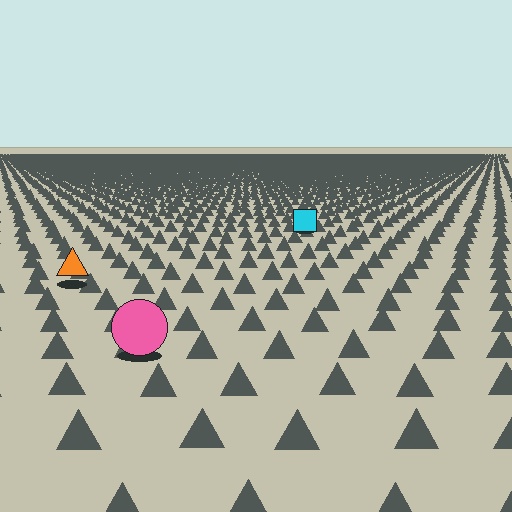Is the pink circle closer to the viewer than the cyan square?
Yes. The pink circle is closer — you can tell from the texture gradient: the ground texture is coarser near it.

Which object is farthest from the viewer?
The cyan square is farthest from the viewer. It appears smaller and the ground texture around it is denser.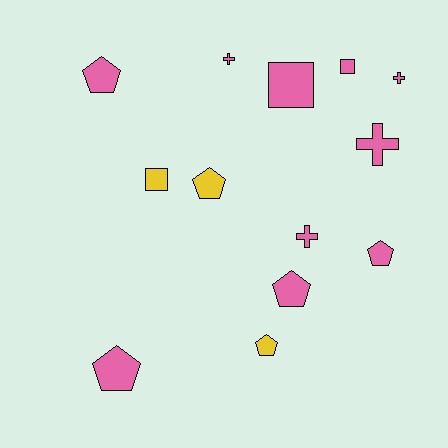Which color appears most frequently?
Pink, with 10 objects.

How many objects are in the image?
There are 13 objects.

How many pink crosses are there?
There are 4 pink crosses.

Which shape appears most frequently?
Pentagon, with 6 objects.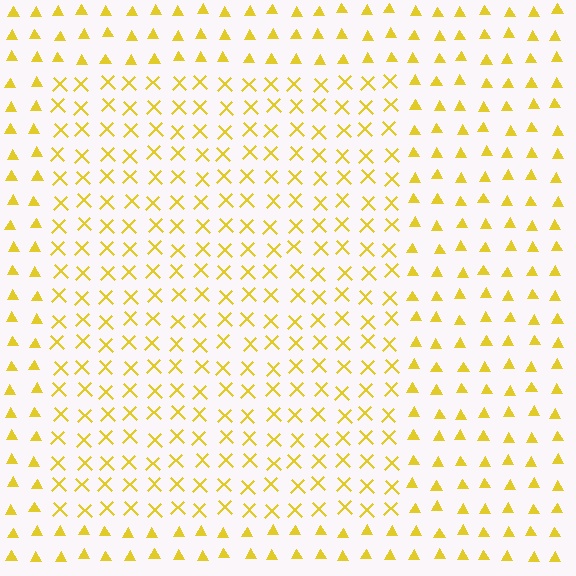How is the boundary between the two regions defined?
The boundary is defined by a change in element shape: X marks inside vs. triangles outside. All elements share the same color and spacing.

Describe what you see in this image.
The image is filled with small yellow elements arranged in a uniform grid. A rectangle-shaped region contains X marks, while the surrounding area contains triangles. The boundary is defined purely by the change in element shape.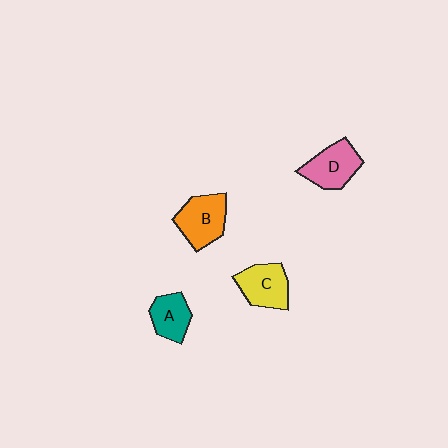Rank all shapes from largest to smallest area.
From largest to smallest: B (orange), D (pink), C (yellow), A (teal).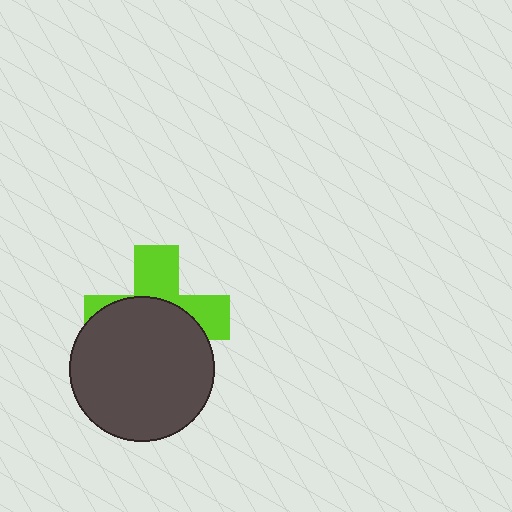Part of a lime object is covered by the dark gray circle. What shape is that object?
It is a cross.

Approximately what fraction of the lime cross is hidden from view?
Roughly 59% of the lime cross is hidden behind the dark gray circle.